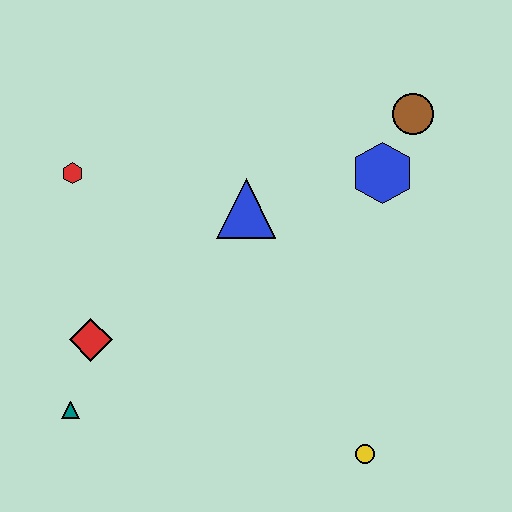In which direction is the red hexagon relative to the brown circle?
The red hexagon is to the left of the brown circle.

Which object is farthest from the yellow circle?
The red hexagon is farthest from the yellow circle.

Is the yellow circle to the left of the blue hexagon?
Yes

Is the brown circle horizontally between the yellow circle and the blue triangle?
No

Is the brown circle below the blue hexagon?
No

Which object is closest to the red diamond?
The teal triangle is closest to the red diamond.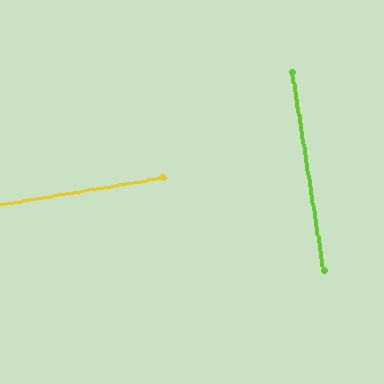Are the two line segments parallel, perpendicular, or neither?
Perpendicular — they meet at approximately 89°.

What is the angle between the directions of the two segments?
Approximately 89 degrees.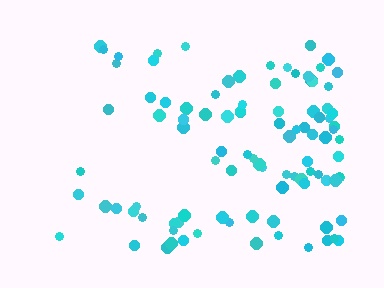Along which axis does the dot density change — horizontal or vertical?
Horizontal.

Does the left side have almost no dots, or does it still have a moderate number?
Still a moderate number, just noticeably fewer than the right.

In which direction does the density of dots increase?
From left to right, with the right side densest.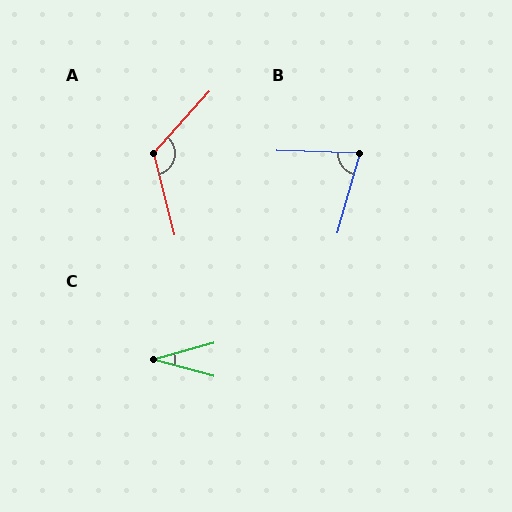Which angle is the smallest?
C, at approximately 30 degrees.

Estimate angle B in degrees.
Approximately 76 degrees.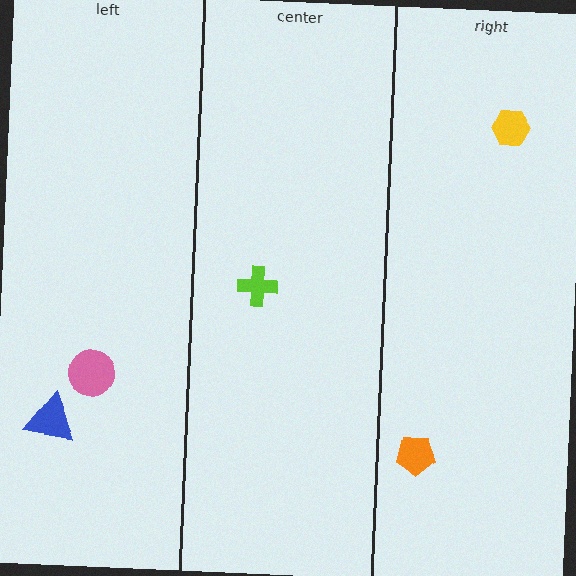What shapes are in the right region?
The yellow hexagon, the orange pentagon.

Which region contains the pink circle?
The left region.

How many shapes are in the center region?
1.